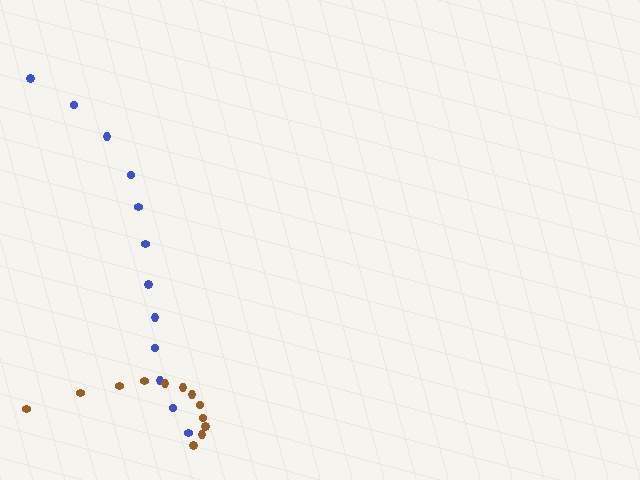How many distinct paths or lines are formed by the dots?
There are 2 distinct paths.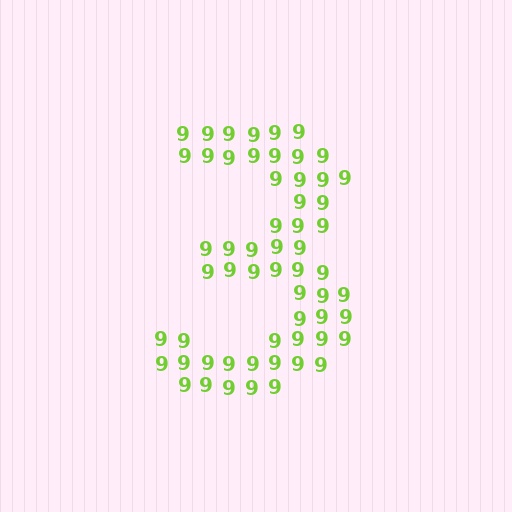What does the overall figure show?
The overall figure shows the digit 3.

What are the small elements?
The small elements are digit 9's.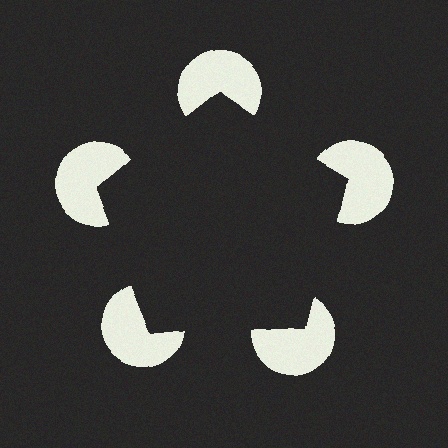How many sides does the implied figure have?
5 sides.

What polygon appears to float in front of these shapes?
An illusory pentagon — its edges are inferred from the aligned wedge cuts in the pac-man discs, not physically drawn.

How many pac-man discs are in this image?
There are 5 — one at each vertex of the illusory pentagon.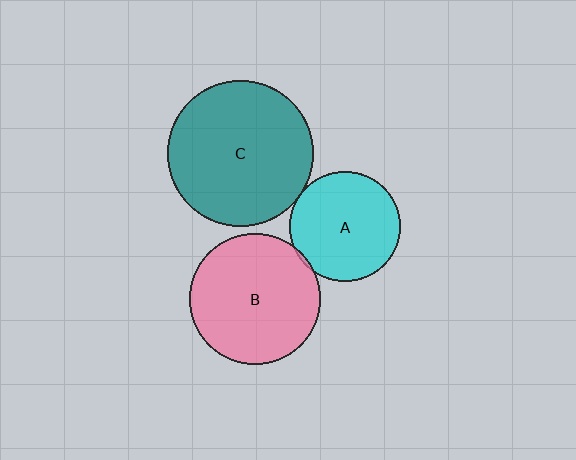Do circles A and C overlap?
Yes.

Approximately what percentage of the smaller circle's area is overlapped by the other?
Approximately 5%.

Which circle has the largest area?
Circle C (teal).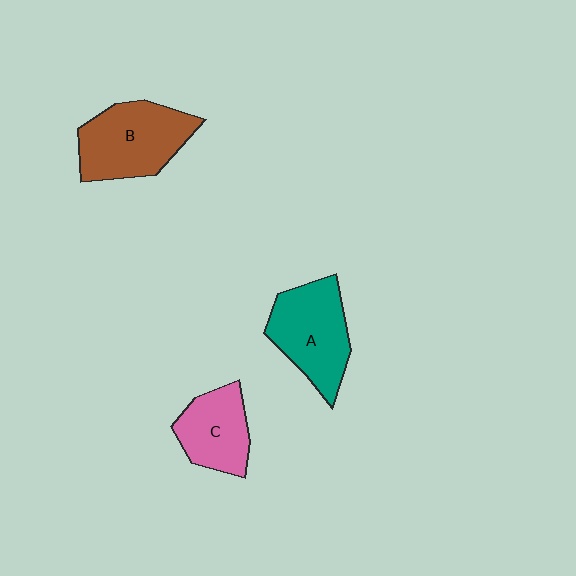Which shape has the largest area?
Shape B (brown).